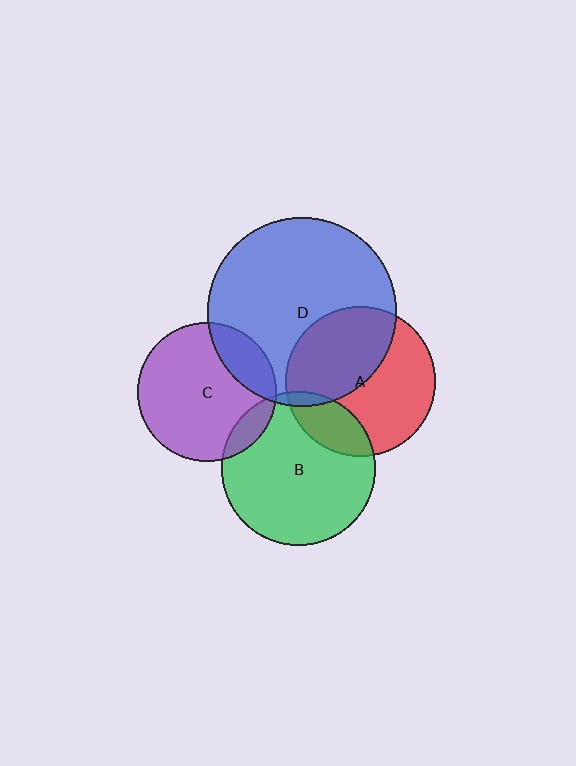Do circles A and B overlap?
Yes.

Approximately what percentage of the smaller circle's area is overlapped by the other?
Approximately 20%.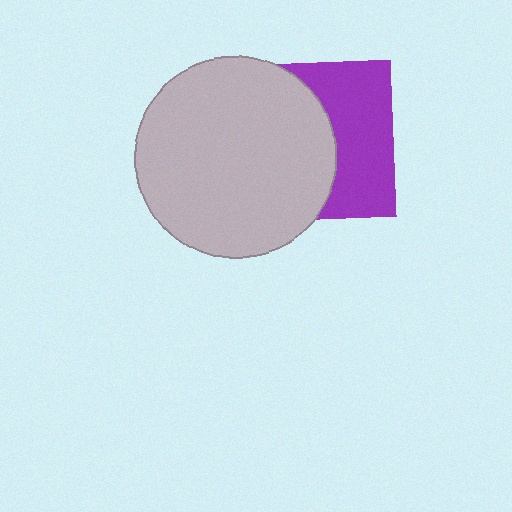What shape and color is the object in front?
The object in front is a light gray circle.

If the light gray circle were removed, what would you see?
You would see the complete purple square.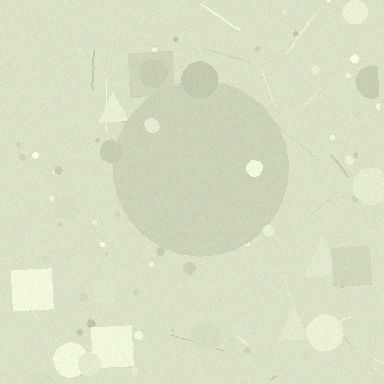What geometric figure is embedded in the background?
A circle is embedded in the background.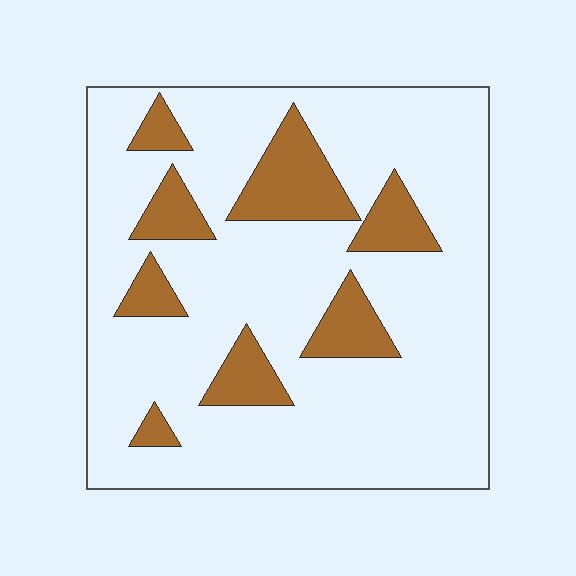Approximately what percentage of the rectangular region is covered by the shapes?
Approximately 20%.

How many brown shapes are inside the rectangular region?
8.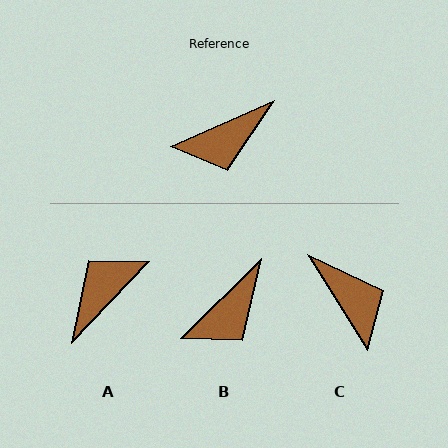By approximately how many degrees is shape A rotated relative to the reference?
Approximately 158 degrees clockwise.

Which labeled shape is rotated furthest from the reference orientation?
A, about 158 degrees away.